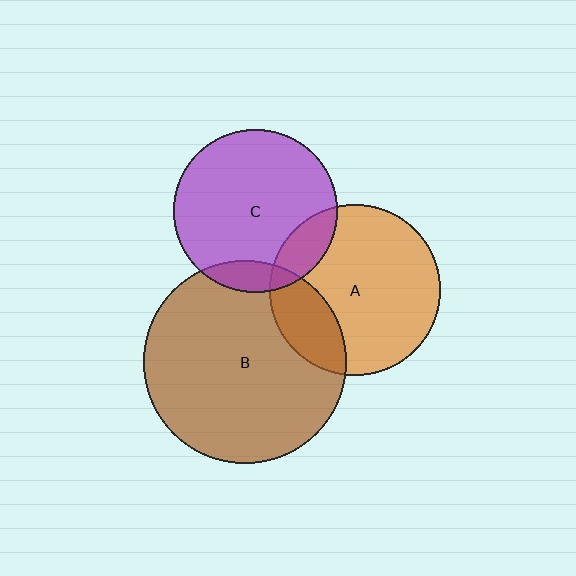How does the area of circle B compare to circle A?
Approximately 1.4 times.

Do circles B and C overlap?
Yes.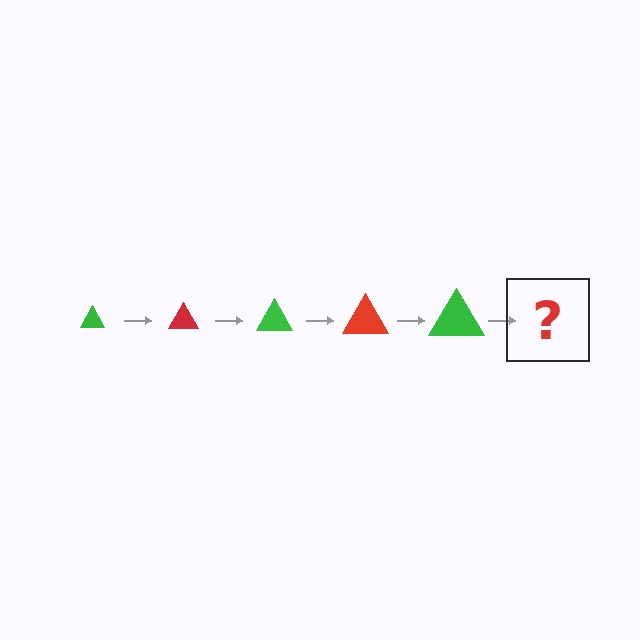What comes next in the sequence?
The next element should be a red triangle, larger than the previous one.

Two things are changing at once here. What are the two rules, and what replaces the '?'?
The two rules are that the triangle grows larger each step and the color cycles through green and red. The '?' should be a red triangle, larger than the previous one.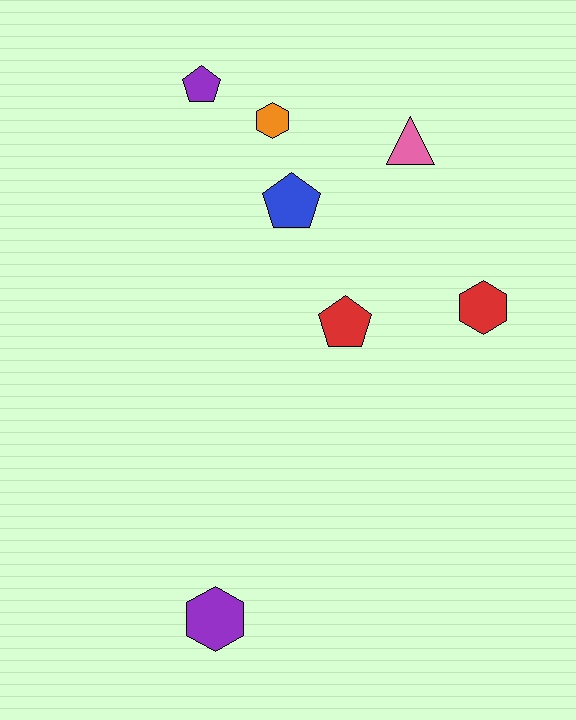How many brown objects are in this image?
There are no brown objects.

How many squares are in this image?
There are no squares.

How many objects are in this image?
There are 7 objects.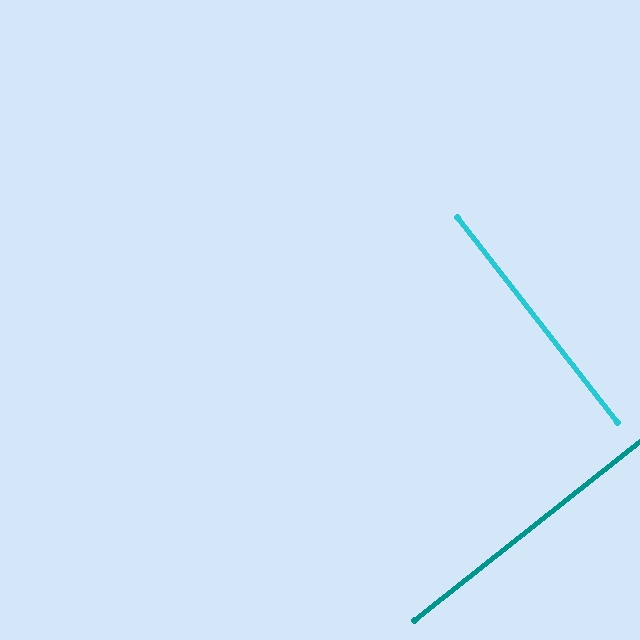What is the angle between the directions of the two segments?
Approximately 90 degrees.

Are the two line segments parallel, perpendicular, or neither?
Perpendicular — they meet at approximately 90°.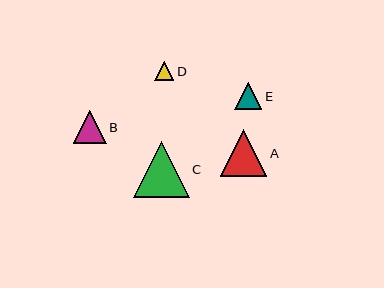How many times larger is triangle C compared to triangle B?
Triangle C is approximately 1.7 times the size of triangle B.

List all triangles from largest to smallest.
From largest to smallest: C, A, B, E, D.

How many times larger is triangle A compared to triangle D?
Triangle A is approximately 2.4 times the size of triangle D.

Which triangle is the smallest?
Triangle D is the smallest with a size of approximately 19 pixels.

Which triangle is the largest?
Triangle C is the largest with a size of approximately 56 pixels.